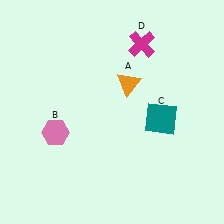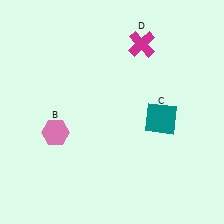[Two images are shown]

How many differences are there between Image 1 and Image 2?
There is 1 difference between the two images.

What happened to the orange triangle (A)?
The orange triangle (A) was removed in Image 2. It was in the top-right area of Image 1.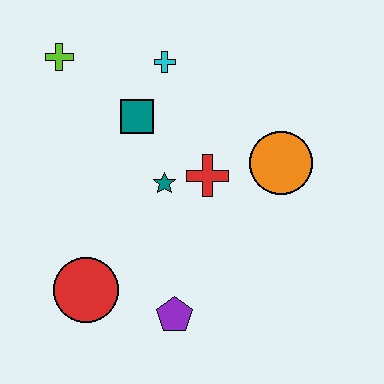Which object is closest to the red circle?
The purple pentagon is closest to the red circle.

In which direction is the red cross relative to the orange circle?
The red cross is to the left of the orange circle.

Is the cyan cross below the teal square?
No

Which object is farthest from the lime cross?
The purple pentagon is farthest from the lime cross.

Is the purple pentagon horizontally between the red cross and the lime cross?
Yes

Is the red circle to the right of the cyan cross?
No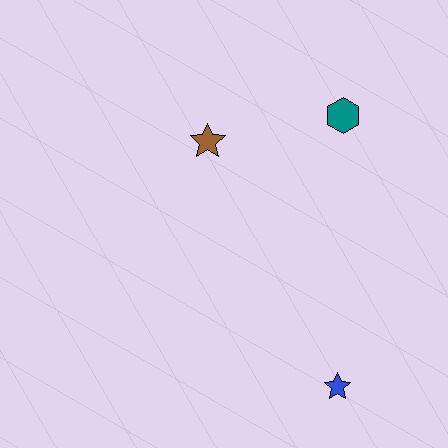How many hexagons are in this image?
There is 1 hexagon.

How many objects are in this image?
There are 3 objects.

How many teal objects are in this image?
There is 1 teal object.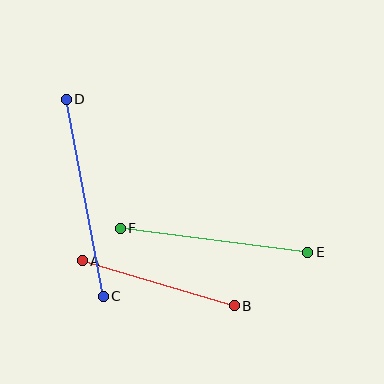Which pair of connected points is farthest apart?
Points C and D are farthest apart.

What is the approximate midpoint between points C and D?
The midpoint is at approximately (85, 198) pixels.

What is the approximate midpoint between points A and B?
The midpoint is at approximately (158, 283) pixels.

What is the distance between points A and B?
The distance is approximately 159 pixels.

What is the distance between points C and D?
The distance is approximately 200 pixels.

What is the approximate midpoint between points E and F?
The midpoint is at approximately (214, 240) pixels.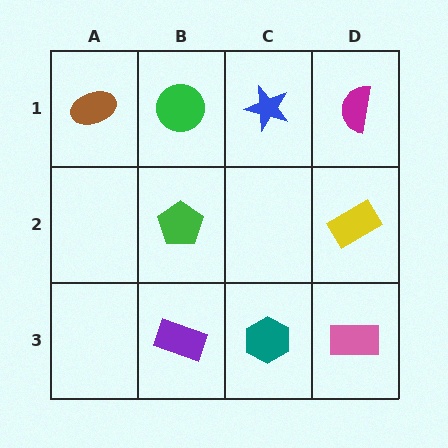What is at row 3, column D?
A pink rectangle.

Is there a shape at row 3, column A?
No, that cell is empty.